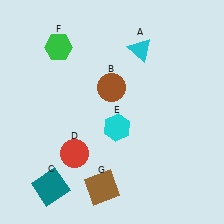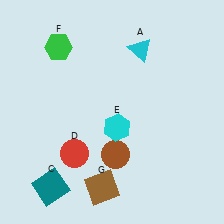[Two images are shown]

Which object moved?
The brown circle (B) moved down.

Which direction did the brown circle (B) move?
The brown circle (B) moved down.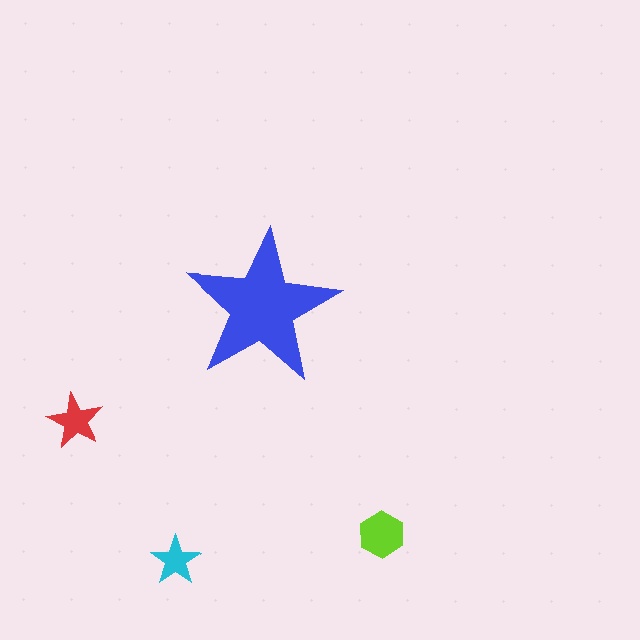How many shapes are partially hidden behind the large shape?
0 shapes are partially hidden.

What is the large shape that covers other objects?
A blue star.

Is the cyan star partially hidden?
No, the cyan star is fully visible.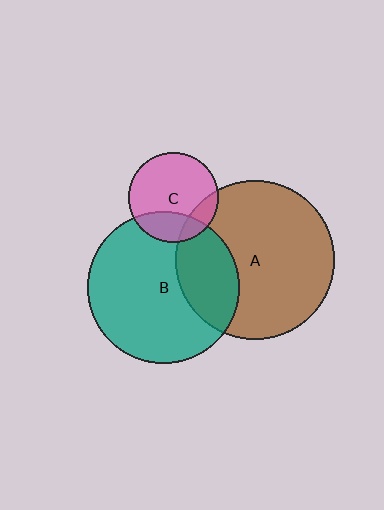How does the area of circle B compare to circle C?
Approximately 2.9 times.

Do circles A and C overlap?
Yes.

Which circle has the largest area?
Circle A (brown).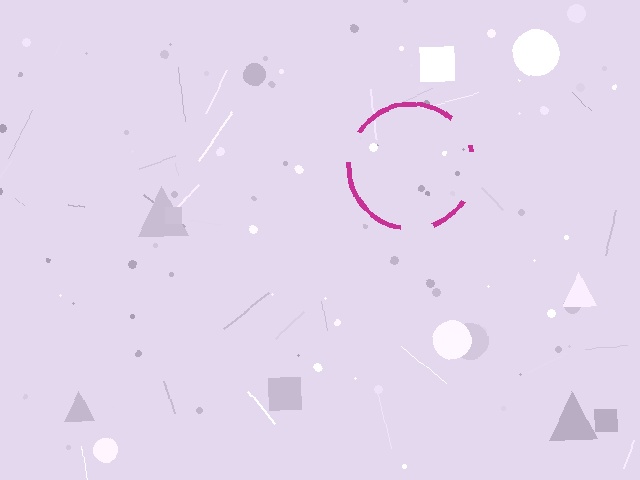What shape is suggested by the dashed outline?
The dashed outline suggests a circle.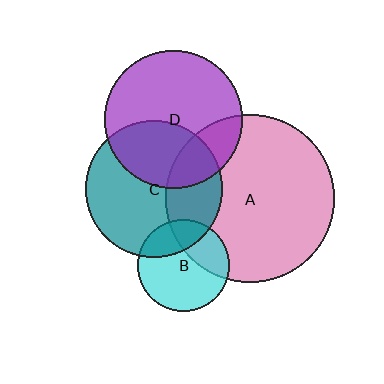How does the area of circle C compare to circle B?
Approximately 2.2 times.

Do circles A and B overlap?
Yes.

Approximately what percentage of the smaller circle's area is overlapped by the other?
Approximately 30%.